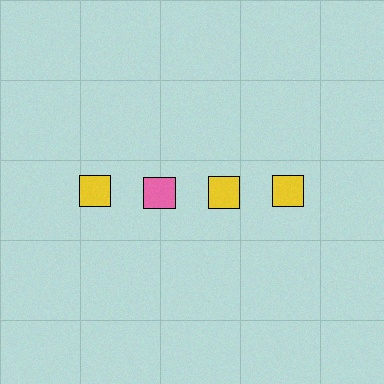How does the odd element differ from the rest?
It has a different color: pink instead of yellow.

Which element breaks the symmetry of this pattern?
The pink square in the top row, second from left column breaks the symmetry. All other shapes are yellow squares.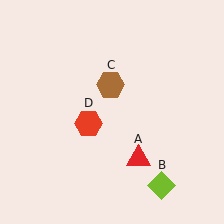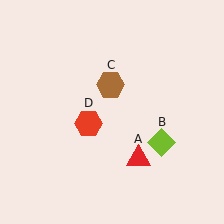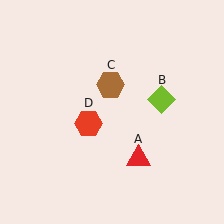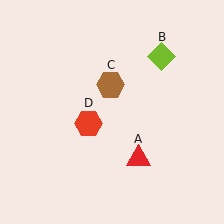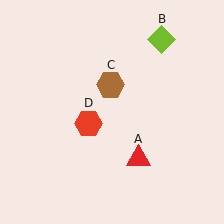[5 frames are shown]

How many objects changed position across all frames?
1 object changed position: lime diamond (object B).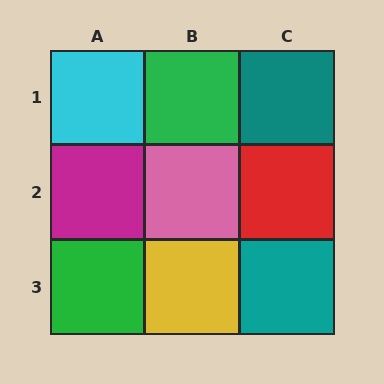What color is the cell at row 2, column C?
Red.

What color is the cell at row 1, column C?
Teal.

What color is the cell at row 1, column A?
Cyan.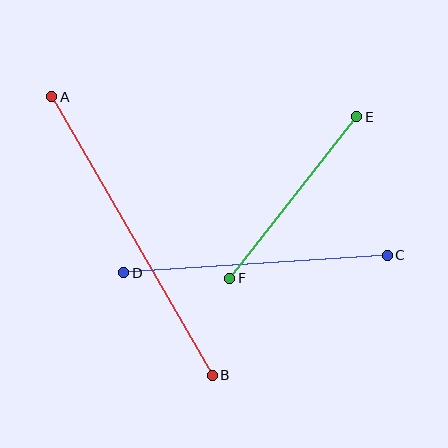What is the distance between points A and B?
The distance is approximately 322 pixels.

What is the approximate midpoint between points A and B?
The midpoint is at approximately (132, 236) pixels.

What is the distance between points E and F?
The distance is approximately 205 pixels.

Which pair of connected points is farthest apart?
Points A and B are farthest apart.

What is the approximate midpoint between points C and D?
The midpoint is at approximately (256, 264) pixels.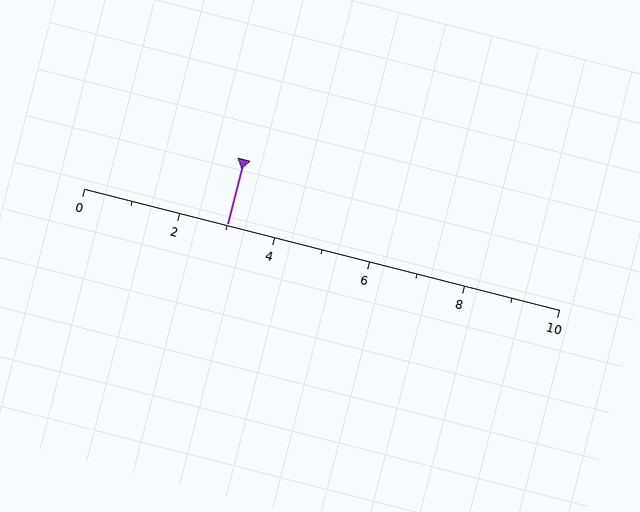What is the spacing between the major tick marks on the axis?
The major ticks are spaced 2 apart.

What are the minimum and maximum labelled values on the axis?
The axis runs from 0 to 10.